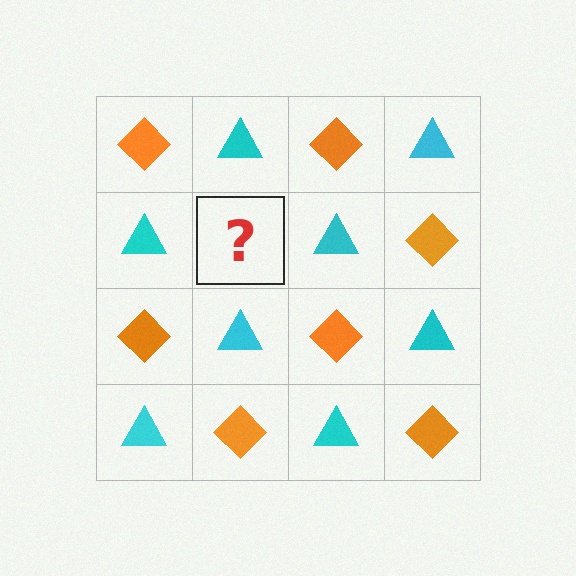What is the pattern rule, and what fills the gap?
The rule is that it alternates orange diamond and cyan triangle in a checkerboard pattern. The gap should be filled with an orange diamond.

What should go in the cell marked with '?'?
The missing cell should contain an orange diamond.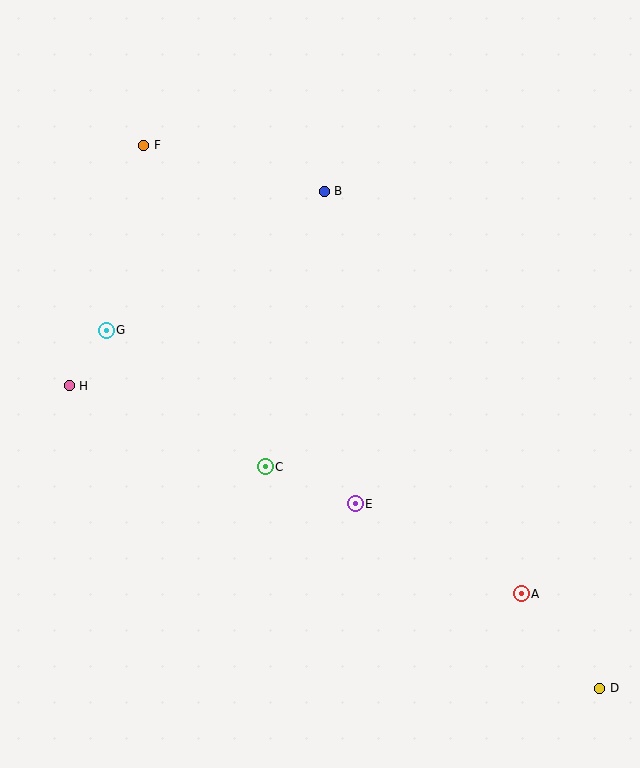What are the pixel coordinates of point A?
Point A is at (521, 594).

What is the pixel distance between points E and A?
The distance between E and A is 189 pixels.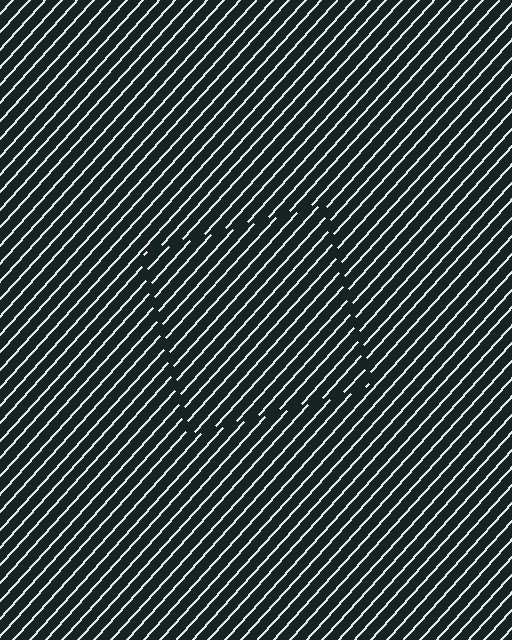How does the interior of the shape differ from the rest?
The interior of the shape contains the same grating, shifted by half a period — the contour is defined by the phase discontinuity where line-ends from the inner and outer gratings abut.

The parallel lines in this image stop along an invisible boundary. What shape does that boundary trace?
An illusory square. The interior of the shape contains the same grating, shifted by half a period — the contour is defined by the phase discontinuity where line-ends from the inner and outer gratings abut.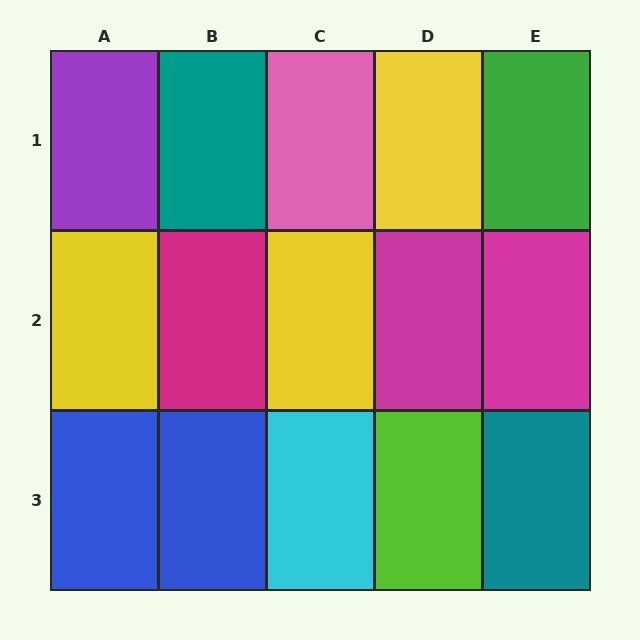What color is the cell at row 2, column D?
Magenta.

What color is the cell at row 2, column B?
Magenta.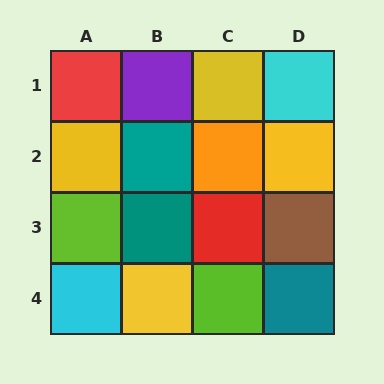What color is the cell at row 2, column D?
Yellow.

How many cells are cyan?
2 cells are cyan.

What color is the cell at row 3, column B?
Teal.